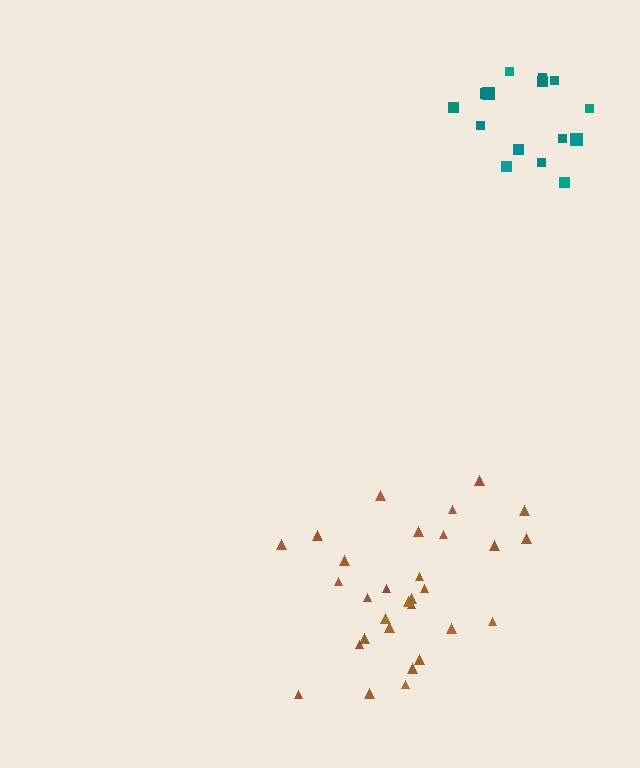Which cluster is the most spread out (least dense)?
Brown.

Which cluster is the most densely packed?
Teal.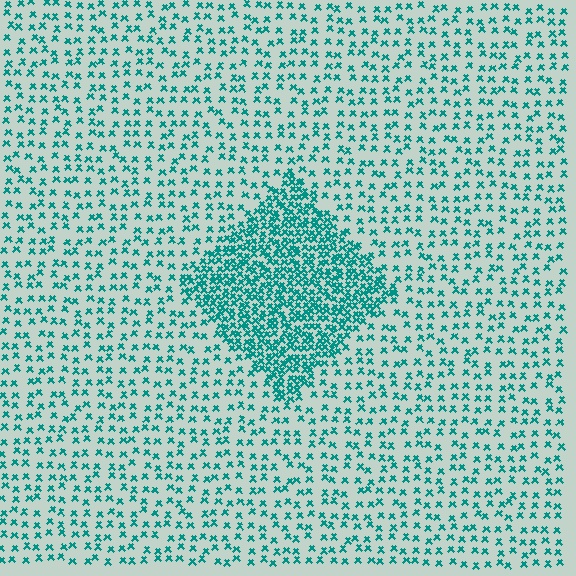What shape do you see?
I see a diamond.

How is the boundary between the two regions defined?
The boundary is defined by a change in element density (approximately 2.7x ratio). All elements are the same color, size, and shape.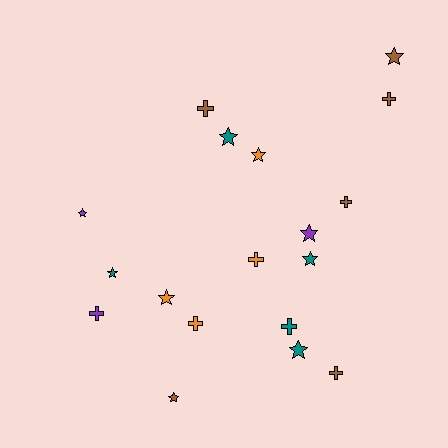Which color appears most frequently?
Brown, with 6 objects.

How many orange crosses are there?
There are 2 orange crosses.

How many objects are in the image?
There are 18 objects.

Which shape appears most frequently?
Star, with 10 objects.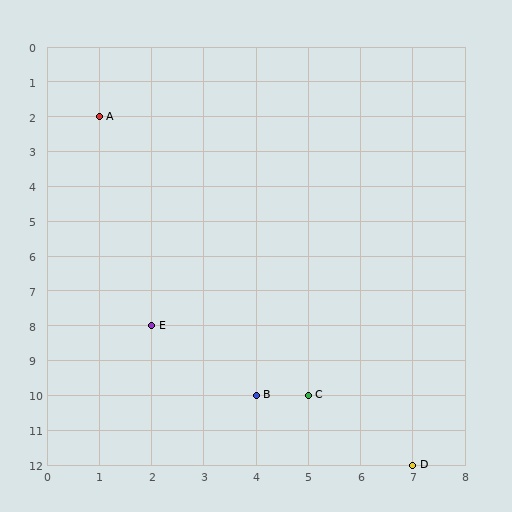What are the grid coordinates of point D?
Point D is at grid coordinates (7, 12).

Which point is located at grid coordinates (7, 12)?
Point D is at (7, 12).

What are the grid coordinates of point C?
Point C is at grid coordinates (5, 10).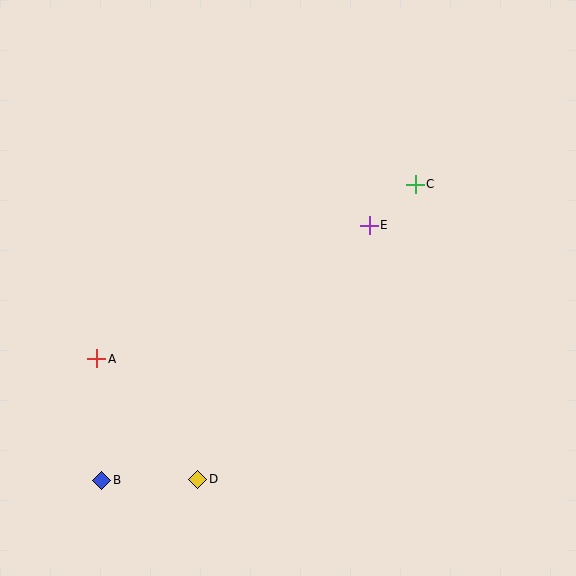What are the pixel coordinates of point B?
Point B is at (102, 480).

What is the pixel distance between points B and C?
The distance between B and C is 431 pixels.